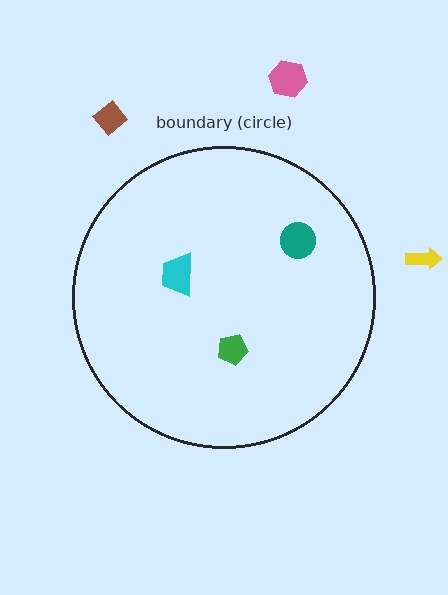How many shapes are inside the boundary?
3 inside, 3 outside.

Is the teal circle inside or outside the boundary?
Inside.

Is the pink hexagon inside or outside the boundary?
Outside.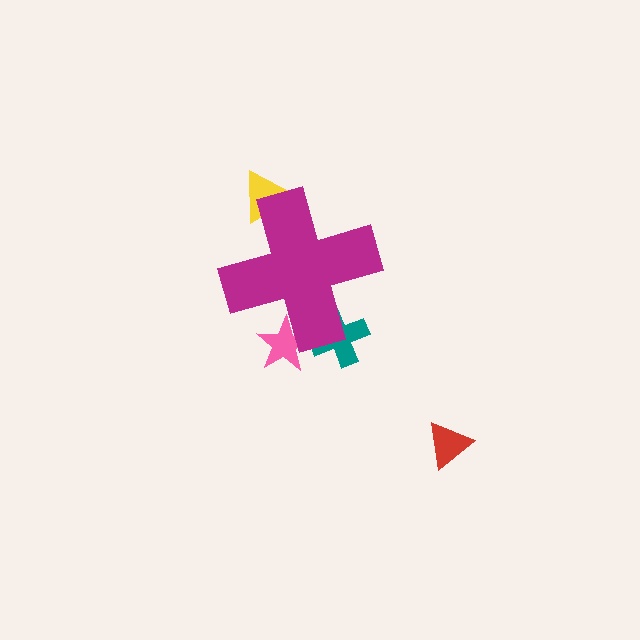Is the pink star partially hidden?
Yes, the pink star is partially hidden behind the magenta cross.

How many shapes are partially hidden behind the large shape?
3 shapes are partially hidden.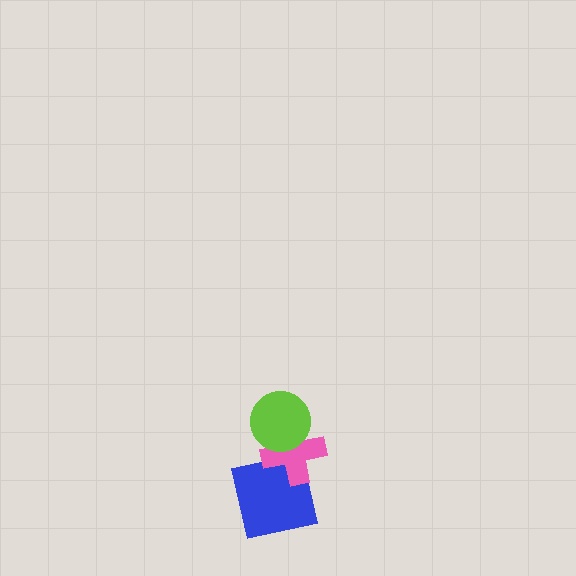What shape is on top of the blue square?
The pink cross is on top of the blue square.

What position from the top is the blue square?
The blue square is 3rd from the top.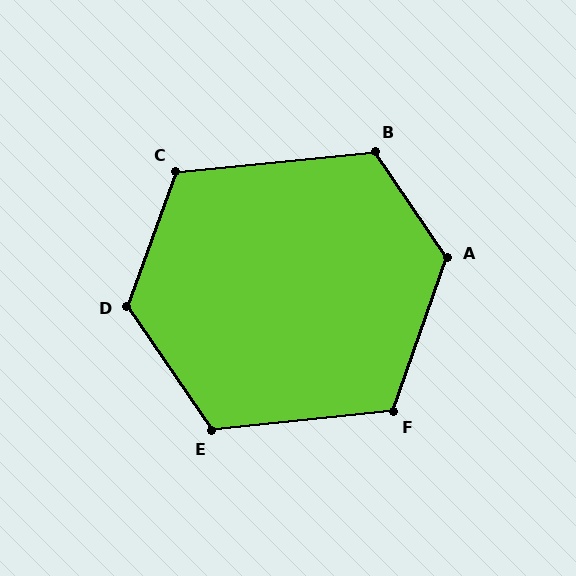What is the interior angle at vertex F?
Approximately 116 degrees (obtuse).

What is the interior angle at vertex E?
Approximately 118 degrees (obtuse).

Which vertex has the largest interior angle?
A, at approximately 127 degrees.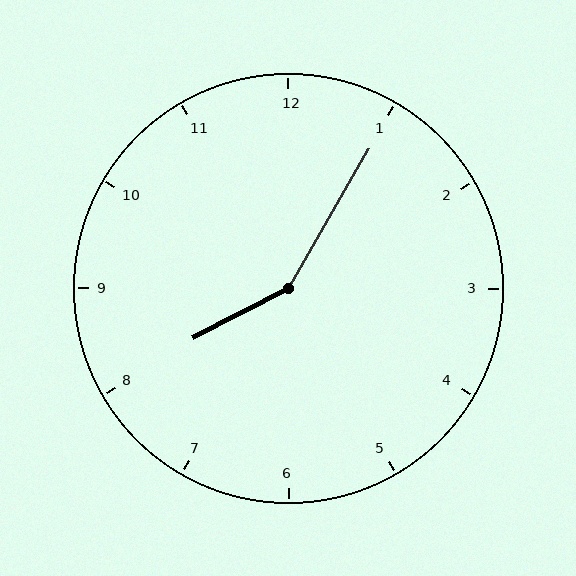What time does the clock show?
8:05.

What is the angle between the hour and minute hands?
Approximately 148 degrees.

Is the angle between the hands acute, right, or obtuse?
It is obtuse.